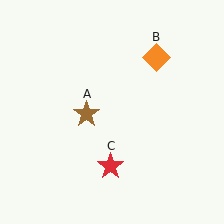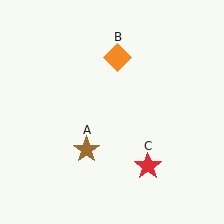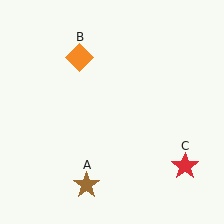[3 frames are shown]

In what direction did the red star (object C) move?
The red star (object C) moved right.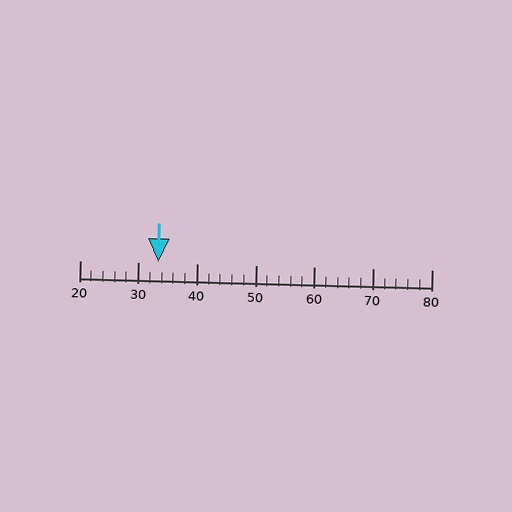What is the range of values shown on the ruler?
The ruler shows values from 20 to 80.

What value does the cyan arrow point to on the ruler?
The cyan arrow points to approximately 33.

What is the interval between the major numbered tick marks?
The major tick marks are spaced 10 units apart.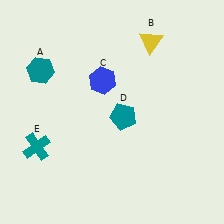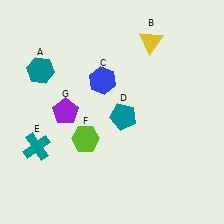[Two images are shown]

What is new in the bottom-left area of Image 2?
A lime hexagon (F) was added in the bottom-left area of Image 2.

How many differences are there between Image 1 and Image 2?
There are 2 differences between the two images.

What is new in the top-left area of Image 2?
A purple pentagon (G) was added in the top-left area of Image 2.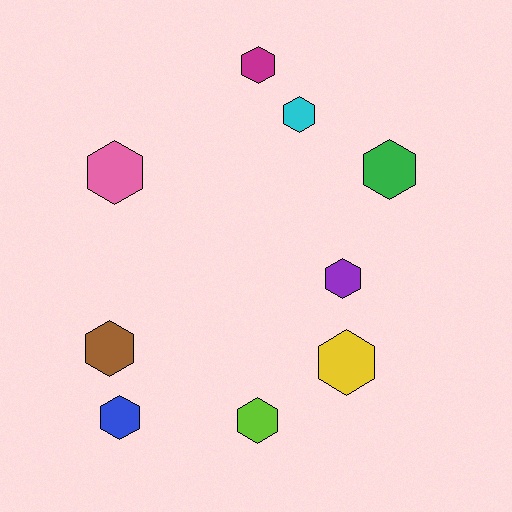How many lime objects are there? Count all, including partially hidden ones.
There is 1 lime object.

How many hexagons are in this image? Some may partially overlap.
There are 9 hexagons.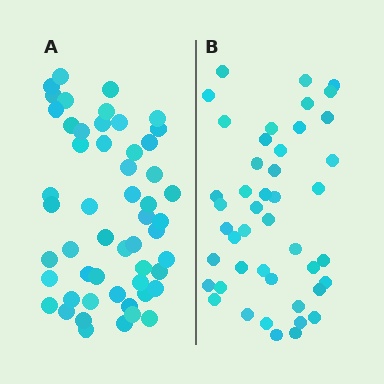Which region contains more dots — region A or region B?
Region A (the left region) has more dots.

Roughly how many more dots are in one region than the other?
Region A has roughly 8 or so more dots than region B.